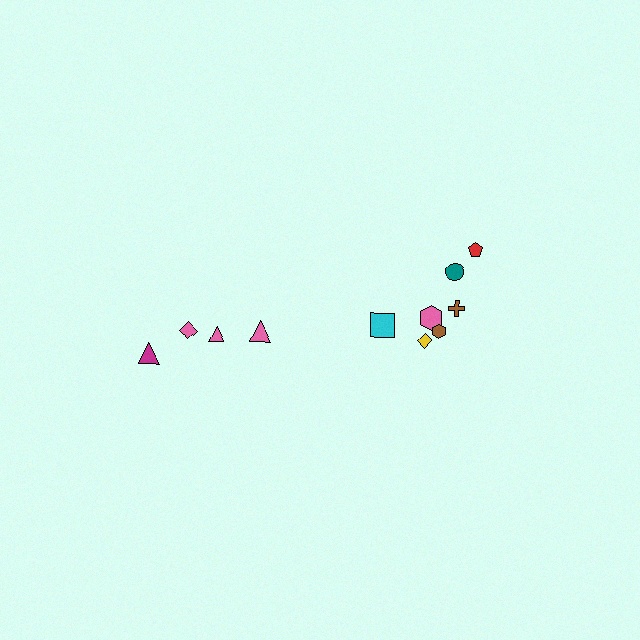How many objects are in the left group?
There are 4 objects.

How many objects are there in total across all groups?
There are 11 objects.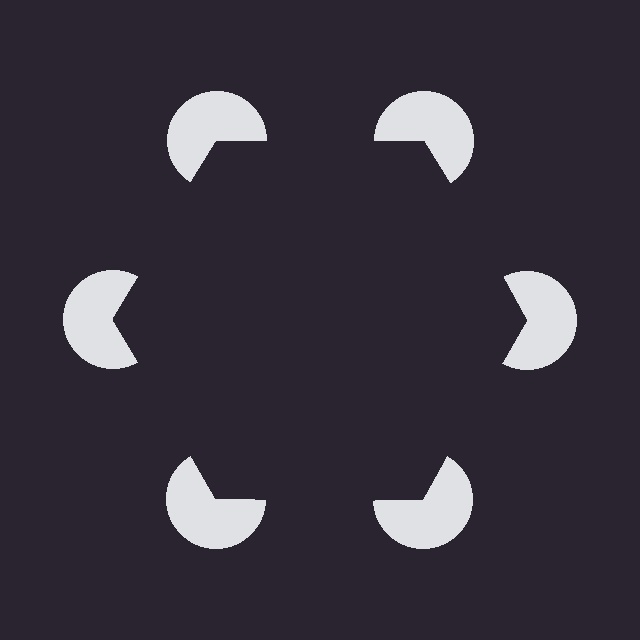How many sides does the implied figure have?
6 sides.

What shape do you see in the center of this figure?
An illusory hexagon — its edges are inferred from the aligned wedge cuts in the pac-man discs, not physically drawn.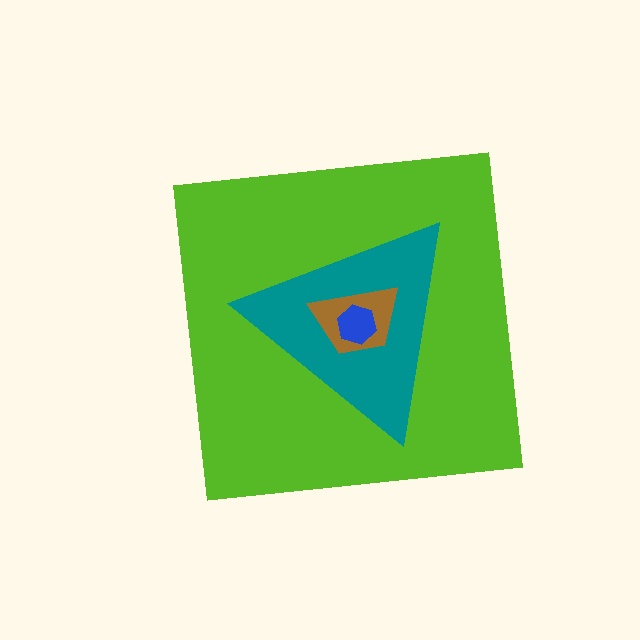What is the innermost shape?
The blue hexagon.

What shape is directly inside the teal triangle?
The brown trapezoid.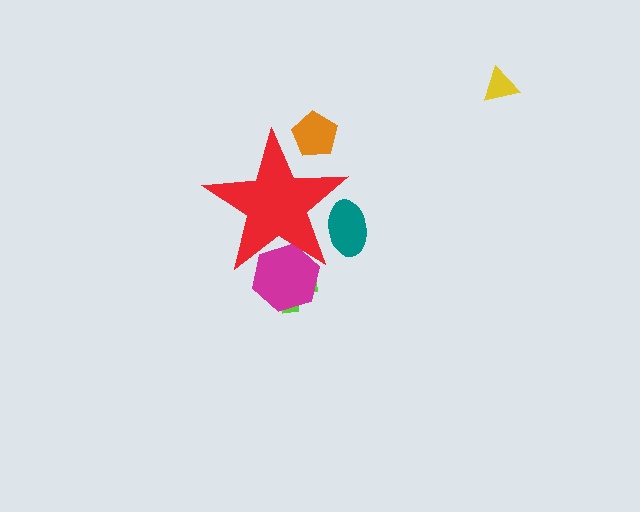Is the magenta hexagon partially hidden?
Yes, the magenta hexagon is partially hidden behind the red star.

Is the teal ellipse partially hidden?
Yes, the teal ellipse is partially hidden behind the red star.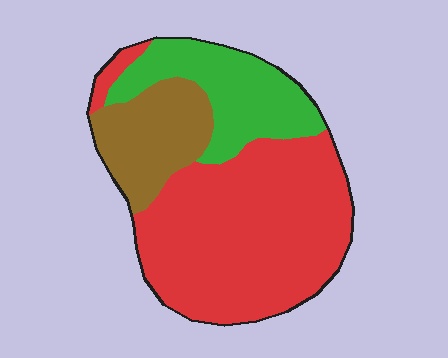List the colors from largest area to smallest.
From largest to smallest: red, green, brown.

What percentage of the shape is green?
Green covers 23% of the shape.